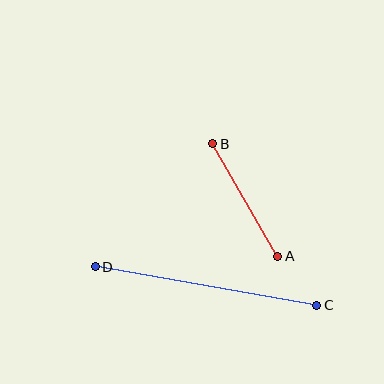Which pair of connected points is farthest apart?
Points C and D are farthest apart.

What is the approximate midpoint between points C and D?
The midpoint is at approximately (206, 286) pixels.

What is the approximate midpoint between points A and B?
The midpoint is at approximately (245, 200) pixels.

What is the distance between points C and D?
The distance is approximately 225 pixels.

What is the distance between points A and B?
The distance is approximately 130 pixels.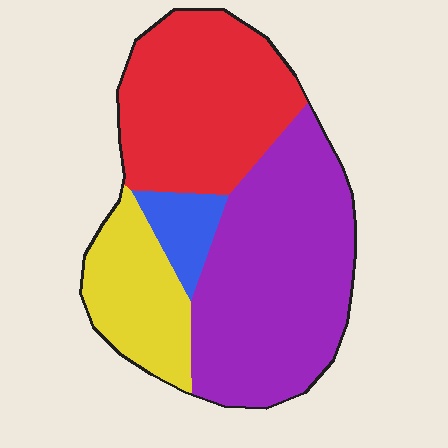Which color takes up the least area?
Blue, at roughly 5%.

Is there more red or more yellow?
Red.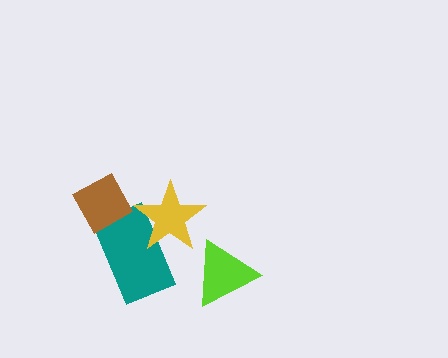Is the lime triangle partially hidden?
No, no other shape covers it.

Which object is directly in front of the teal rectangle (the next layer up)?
The yellow star is directly in front of the teal rectangle.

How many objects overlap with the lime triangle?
0 objects overlap with the lime triangle.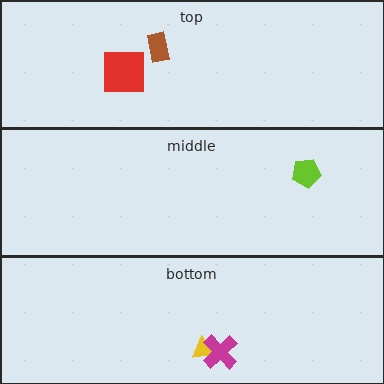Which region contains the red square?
The top region.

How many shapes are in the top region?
2.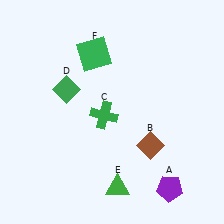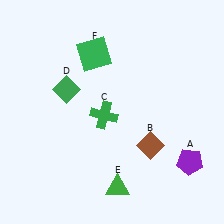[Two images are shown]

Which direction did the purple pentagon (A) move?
The purple pentagon (A) moved up.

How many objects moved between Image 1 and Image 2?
1 object moved between the two images.